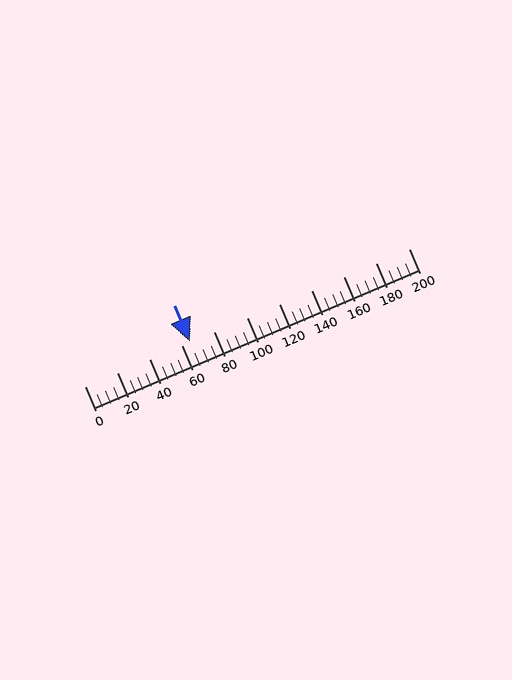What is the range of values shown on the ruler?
The ruler shows values from 0 to 200.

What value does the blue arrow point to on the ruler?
The blue arrow points to approximately 65.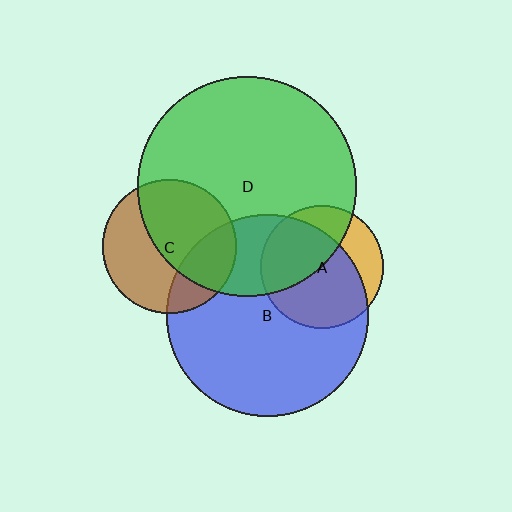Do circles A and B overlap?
Yes.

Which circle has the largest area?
Circle D (green).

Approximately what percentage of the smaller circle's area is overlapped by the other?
Approximately 70%.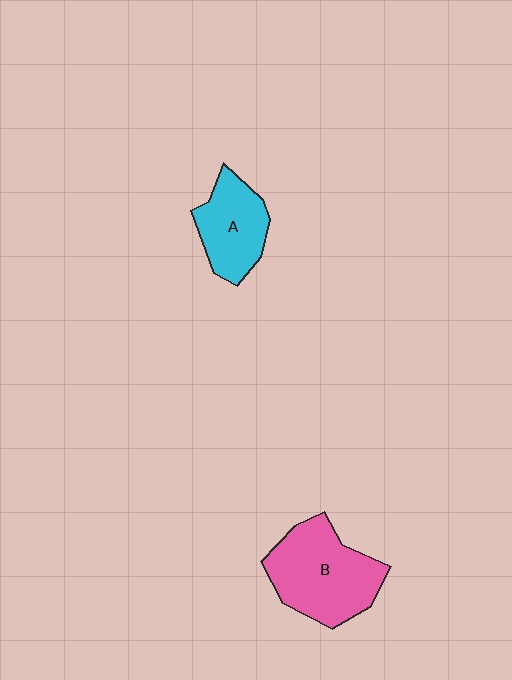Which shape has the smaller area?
Shape A (cyan).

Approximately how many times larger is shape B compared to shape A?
Approximately 1.5 times.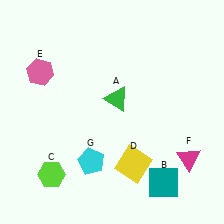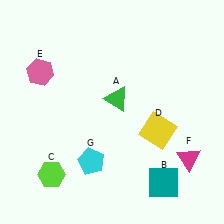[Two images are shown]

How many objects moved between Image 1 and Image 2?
1 object moved between the two images.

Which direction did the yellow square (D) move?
The yellow square (D) moved up.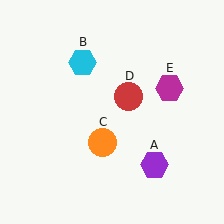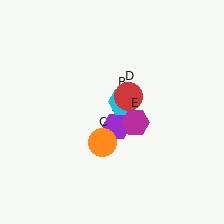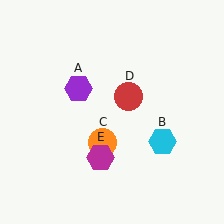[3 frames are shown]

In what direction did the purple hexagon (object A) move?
The purple hexagon (object A) moved up and to the left.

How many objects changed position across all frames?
3 objects changed position: purple hexagon (object A), cyan hexagon (object B), magenta hexagon (object E).